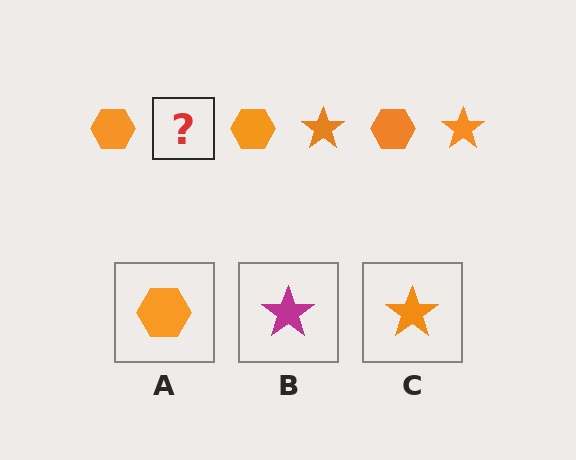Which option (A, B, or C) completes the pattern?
C.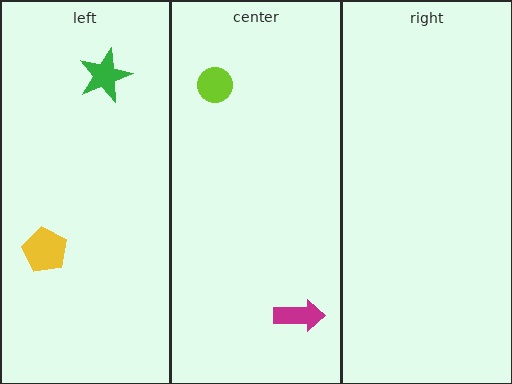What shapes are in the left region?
The green star, the yellow pentagon.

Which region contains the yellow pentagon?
The left region.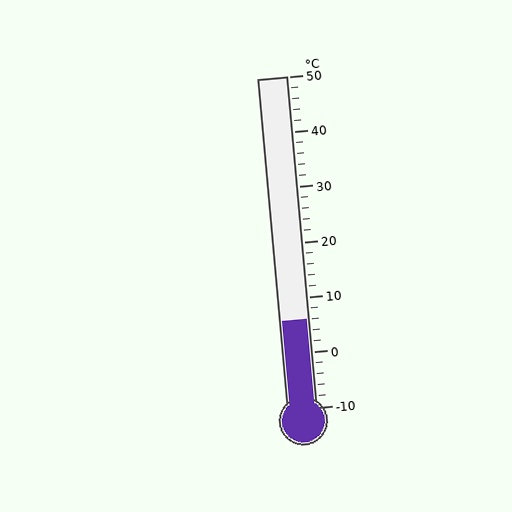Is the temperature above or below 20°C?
The temperature is below 20°C.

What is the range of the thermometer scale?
The thermometer scale ranges from -10°C to 50°C.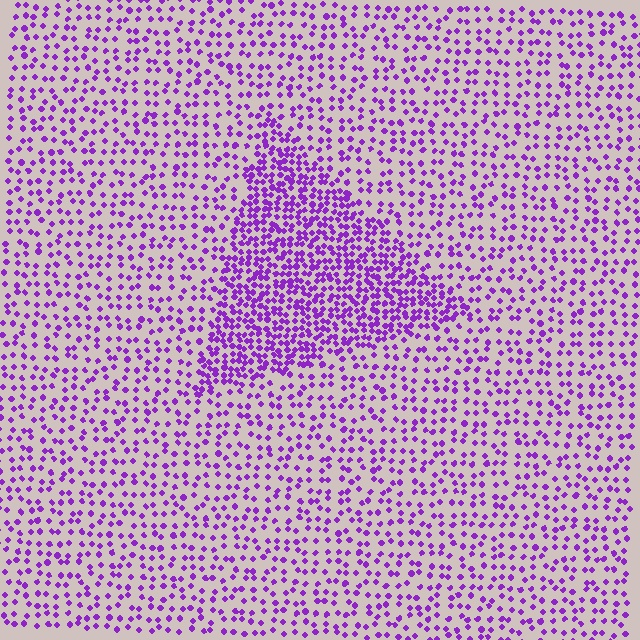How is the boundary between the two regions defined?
The boundary is defined by a change in element density (approximately 2.2x ratio). All elements are the same color, size, and shape.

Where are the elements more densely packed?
The elements are more densely packed inside the triangle boundary.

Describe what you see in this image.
The image contains small purple elements arranged at two different densities. A triangle-shaped region is visible where the elements are more densely packed than the surrounding area.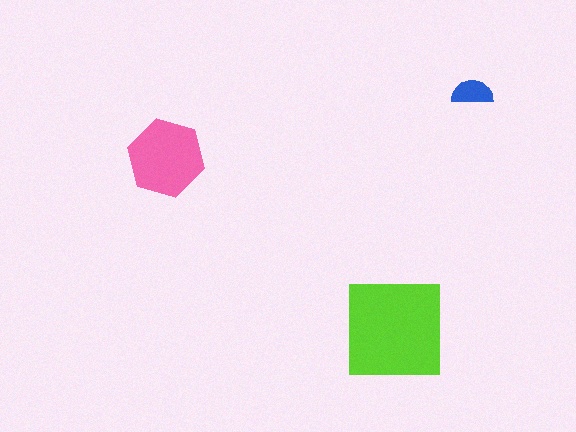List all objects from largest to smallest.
The lime square, the pink hexagon, the blue semicircle.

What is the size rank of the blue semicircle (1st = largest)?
3rd.